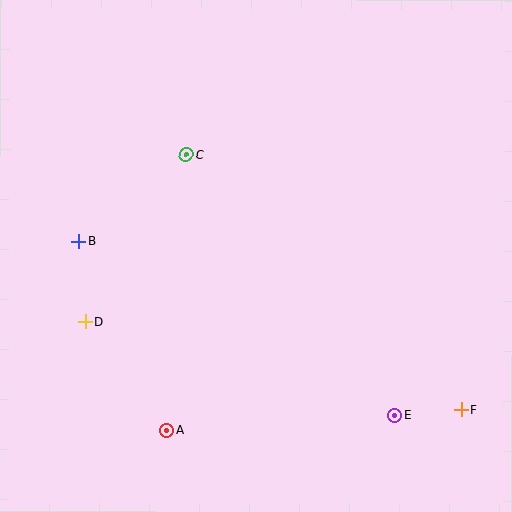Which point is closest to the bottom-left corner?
Point A is closest to the bottom-left corner.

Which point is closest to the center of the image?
Point C at (186, 155) is closest to the center.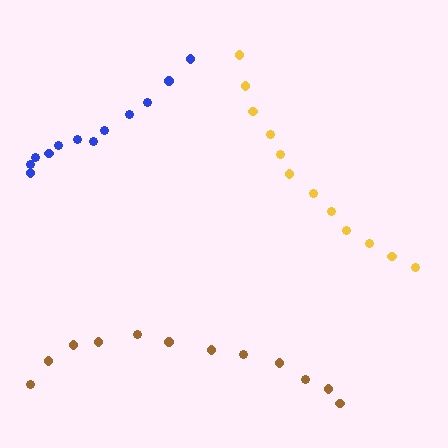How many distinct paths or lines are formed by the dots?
There are 3 distinct paths.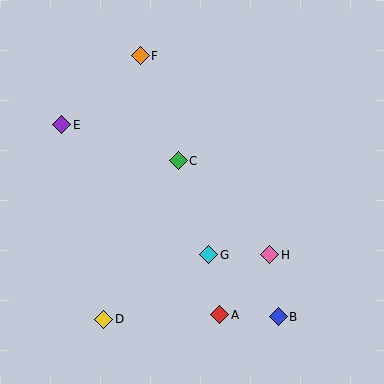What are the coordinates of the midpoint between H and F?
The midpoint between H and F is at (205, 155).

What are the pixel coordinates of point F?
Point F is at (140, 56).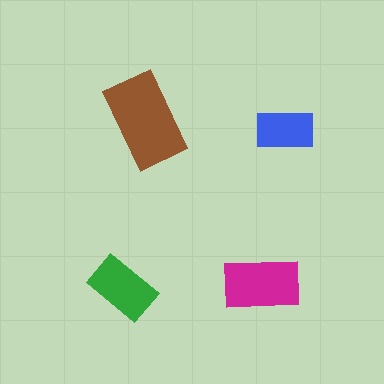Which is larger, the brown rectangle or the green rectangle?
The brown one.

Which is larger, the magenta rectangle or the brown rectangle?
The brown one.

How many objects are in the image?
There are 4 objects in the image.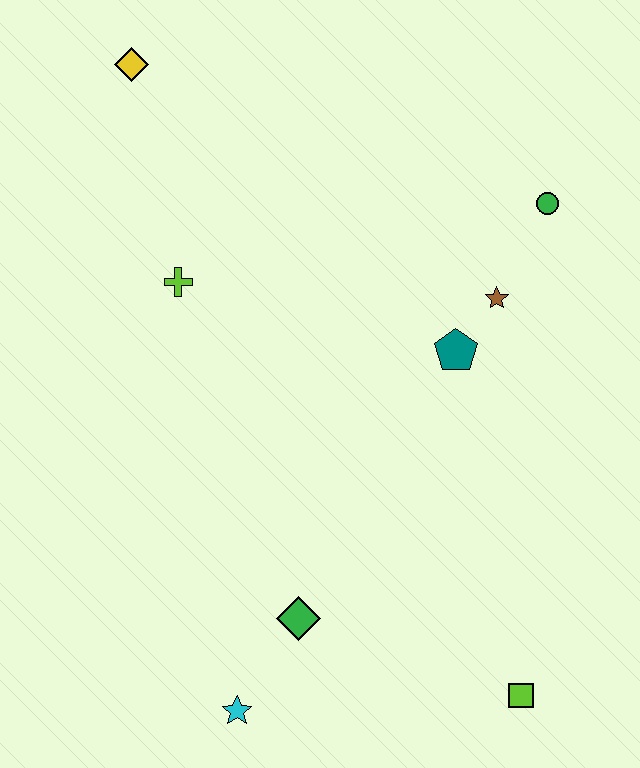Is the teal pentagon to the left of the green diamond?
No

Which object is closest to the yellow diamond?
The lime cross is closest to the yellow diamond.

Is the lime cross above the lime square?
Yes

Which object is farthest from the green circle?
The cyan star is farthest from the green circle.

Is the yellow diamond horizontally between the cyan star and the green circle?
No